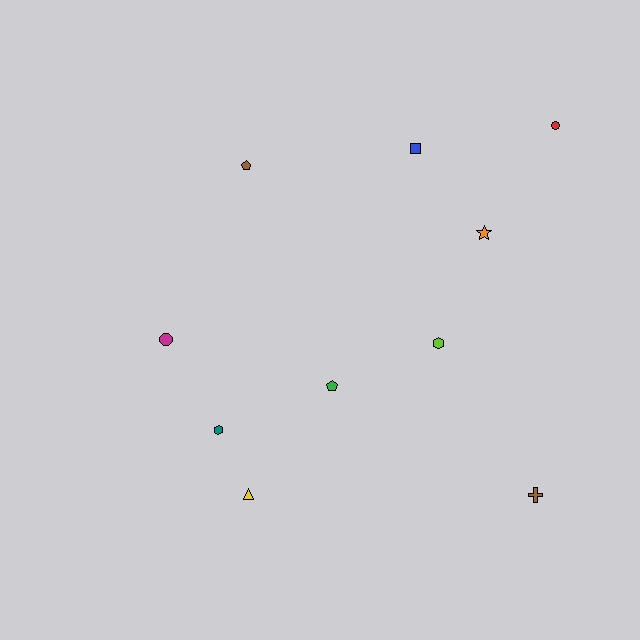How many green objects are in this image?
There is 1 green object.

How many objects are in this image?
There are 10 objects.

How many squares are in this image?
There is 1 square.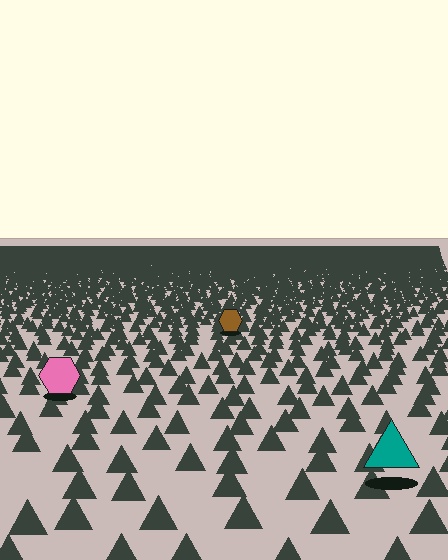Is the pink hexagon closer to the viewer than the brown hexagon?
Yes. The pink hexagon is closer — you can tell from the texture gradient: the ground texture is coarser near it.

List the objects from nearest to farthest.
From nearest to farthest: the teal triangle, the pink hexagon, the brown hexagon.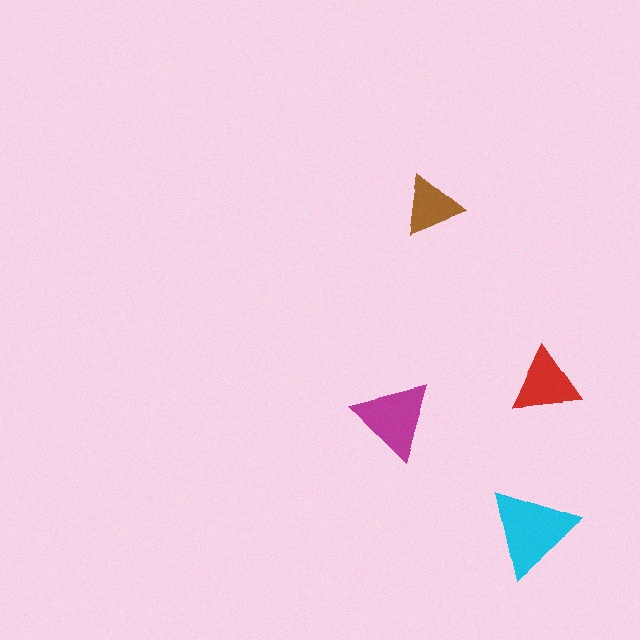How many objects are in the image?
There are 4 objects in the image.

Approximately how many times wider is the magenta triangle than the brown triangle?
About 1.5 times wider.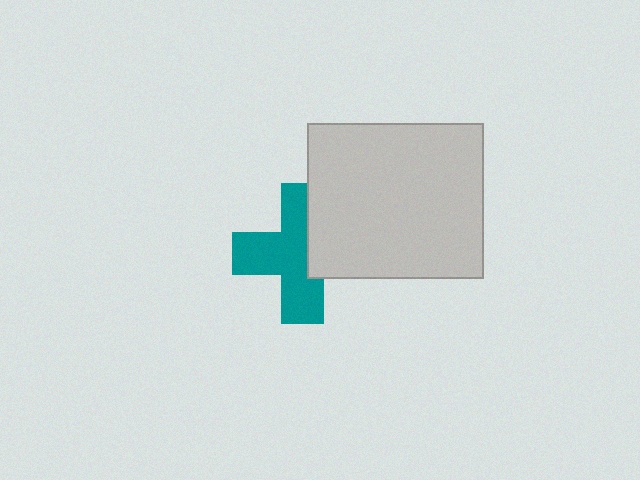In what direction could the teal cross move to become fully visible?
The teal cross could move left. That would shift it out from behind the light gray rectangle entirely.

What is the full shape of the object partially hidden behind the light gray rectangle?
The partially hidden object is a teal cross.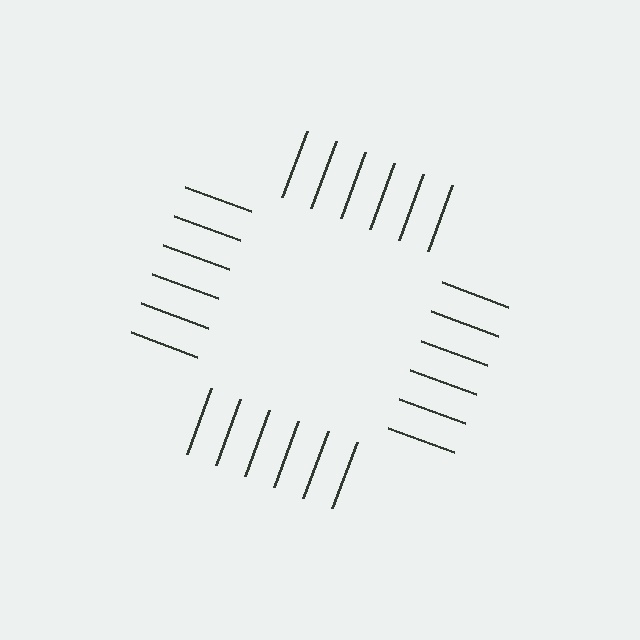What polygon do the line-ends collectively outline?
An illusory square — the line segments terminate on its edges but no continuous stroke is drawn.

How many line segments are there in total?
24 — 6 along each of the 4 edges.